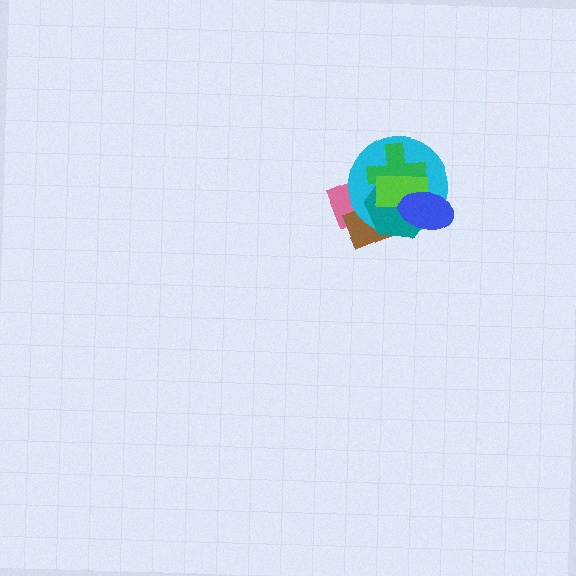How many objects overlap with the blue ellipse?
4 objects overlap with the blue ellipse.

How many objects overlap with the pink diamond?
3 objects overlap with the pink diamond.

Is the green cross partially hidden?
Yes, it is partially covered by another shape.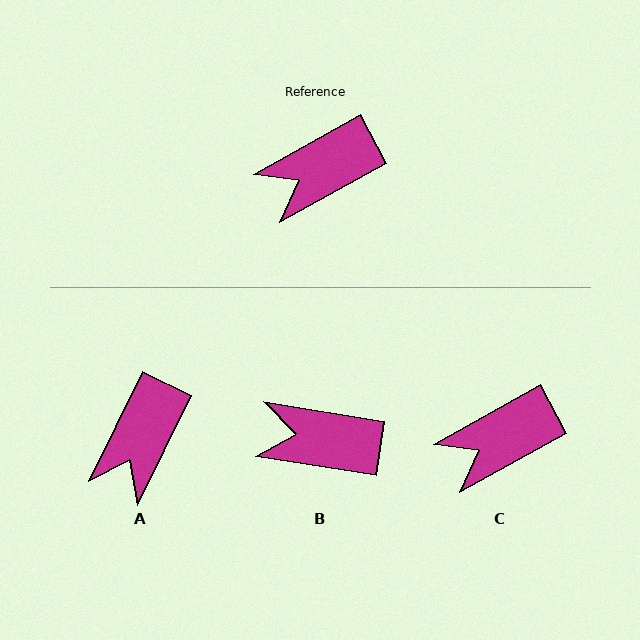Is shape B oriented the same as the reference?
No, it is off by about 38 degrees.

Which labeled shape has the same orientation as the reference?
C.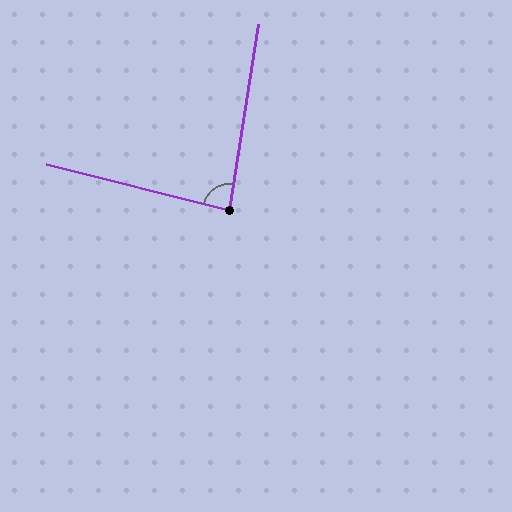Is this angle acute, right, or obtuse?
It is acute.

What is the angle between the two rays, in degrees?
Approximately 85 degrees.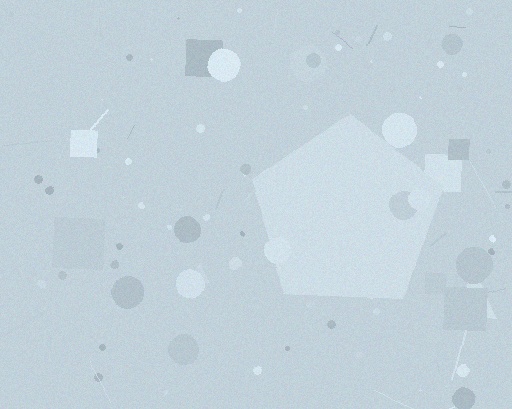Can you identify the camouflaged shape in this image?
The camouflaged shape is a pentagon.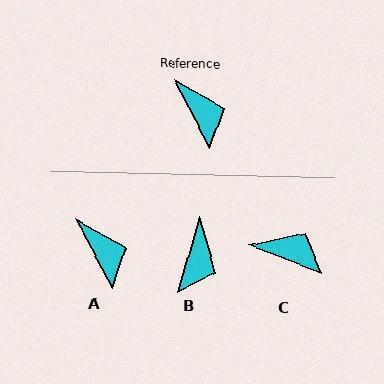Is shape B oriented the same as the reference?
No, it is off by about 44 degrees.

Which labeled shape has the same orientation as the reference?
A.